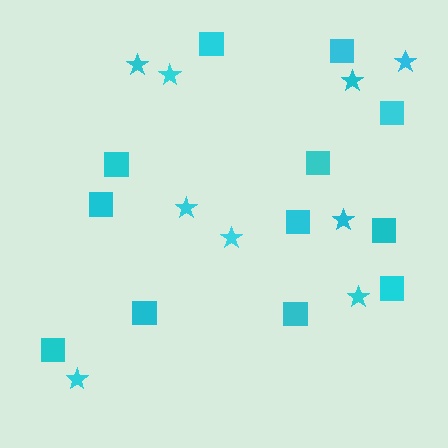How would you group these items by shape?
There are 2 groups: one group of stars (9) and one group of squares (12).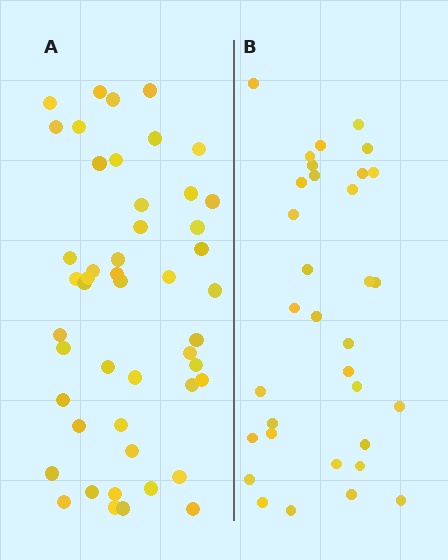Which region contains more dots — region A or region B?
Region A (the left region) has more dots.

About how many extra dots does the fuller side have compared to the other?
Region A has approximately 15 more dots than region B.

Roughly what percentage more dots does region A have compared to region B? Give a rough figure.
About 45% more.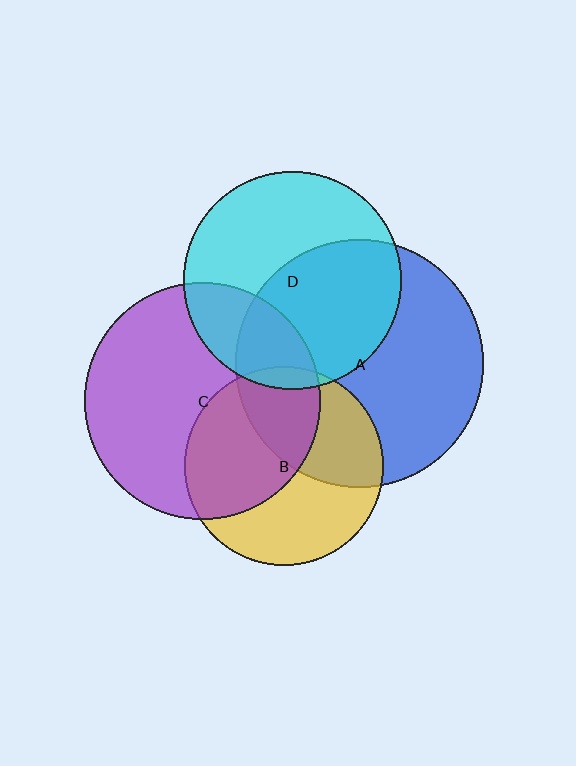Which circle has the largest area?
Circle A (blue).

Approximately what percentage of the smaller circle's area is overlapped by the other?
Approximately 5%.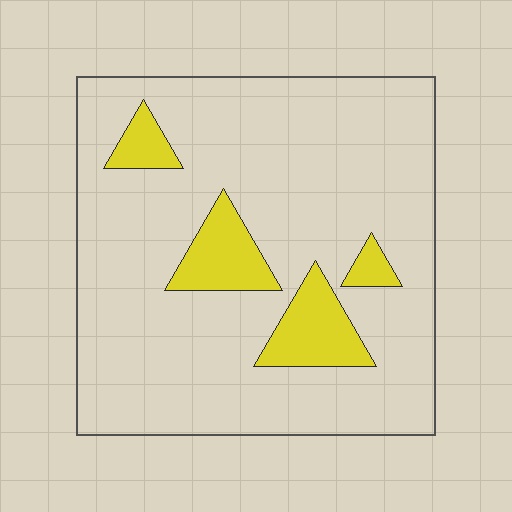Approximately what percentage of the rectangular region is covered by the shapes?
Approximately 15%.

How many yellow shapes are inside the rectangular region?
4.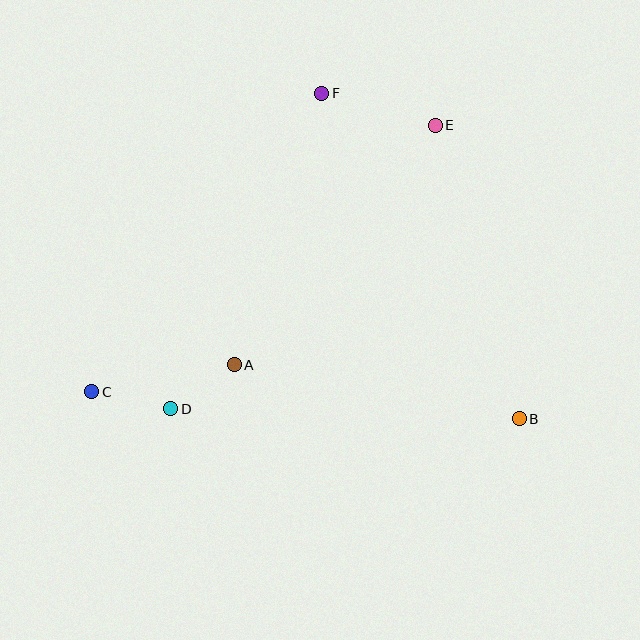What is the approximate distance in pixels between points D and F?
The distance between D and F is approximately 350 pixels.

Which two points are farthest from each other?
Points C and E are farthest from each other.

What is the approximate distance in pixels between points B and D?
The distance between B and D is approximately 348 pixels.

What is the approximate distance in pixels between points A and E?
The distance between A and E is approximately 313 pixels.